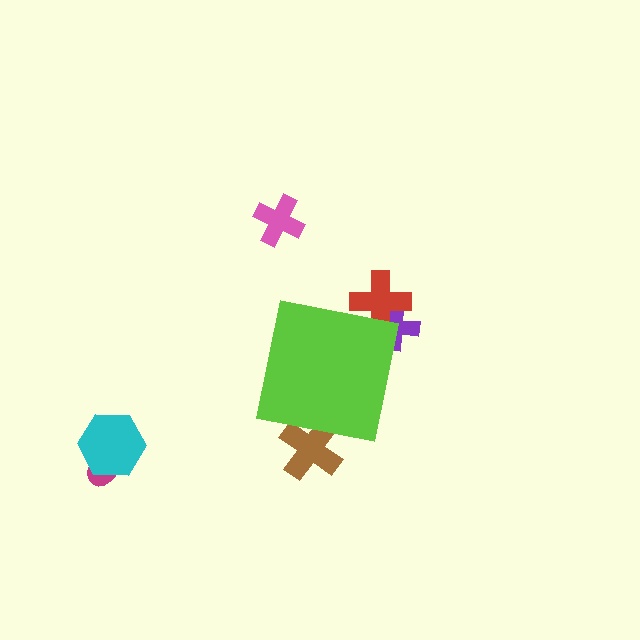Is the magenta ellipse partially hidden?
No, the magenta ellipse is fully visible.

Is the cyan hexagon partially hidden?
No, the cyan hexagon is fully visible.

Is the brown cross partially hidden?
Yes, the brown cross is partially hidden behind the lime square.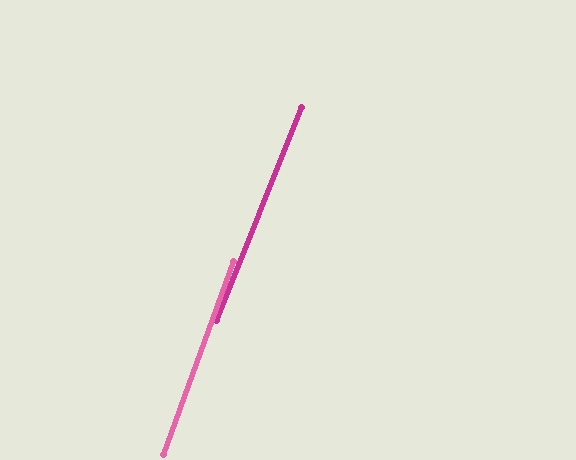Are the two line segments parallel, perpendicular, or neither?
Parallel — their directions differ by only 1.9°.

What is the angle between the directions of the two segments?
Approximately 2 degrees.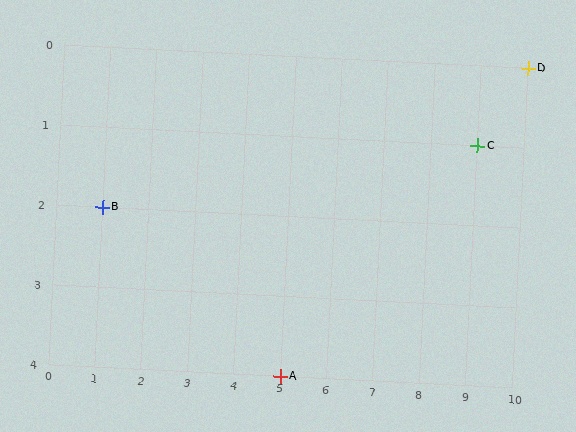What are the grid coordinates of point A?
Point A is at grid coordinates (5, 4).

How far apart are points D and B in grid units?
Points D and B are 9 columns and 2 rows apart (about 9.2 grid units diagonally).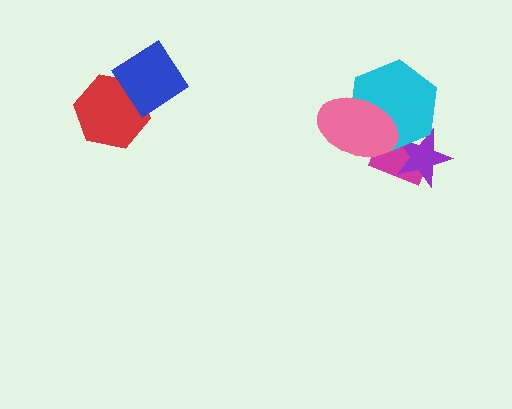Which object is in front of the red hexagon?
The blue diamond is in front of the red hexagon.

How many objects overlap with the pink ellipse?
2 objects overlap with the pink ellipse.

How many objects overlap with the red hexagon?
1 object overlaps with the red hexagon.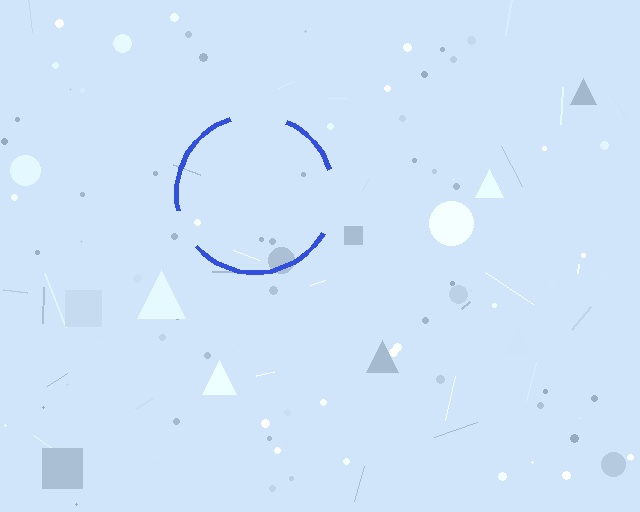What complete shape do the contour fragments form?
The contour fragments form a circle.